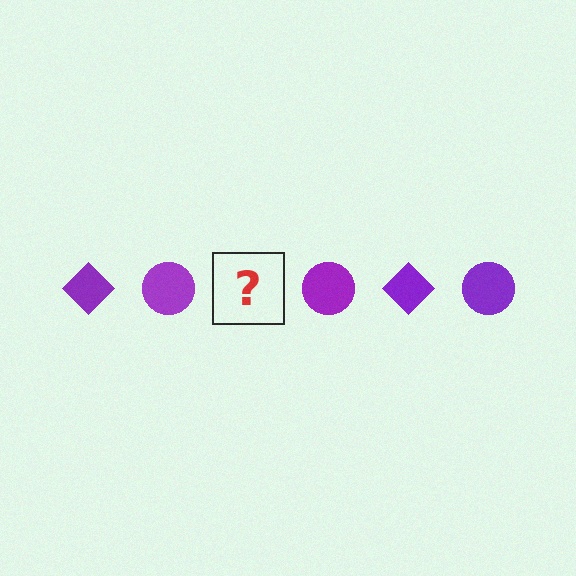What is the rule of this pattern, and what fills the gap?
The rule is that the pattern cycles through diamond, circle shapes in purple. The gap should be filled with a purple diamond.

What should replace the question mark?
The question mark should be replaced with a purple diamond.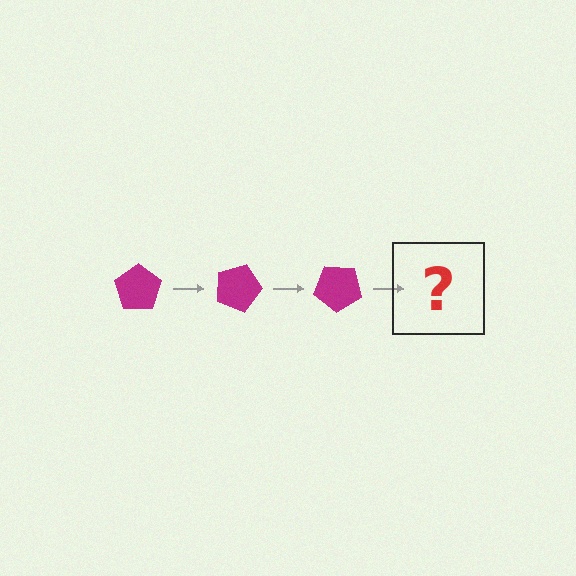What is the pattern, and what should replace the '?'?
The pattern is that the pentagon rotates 20 degrees each step. The '?' should be a magenta pentagon rotated 60 degrees.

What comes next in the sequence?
The next element should be a magenta pentagon rotated 60 degrees.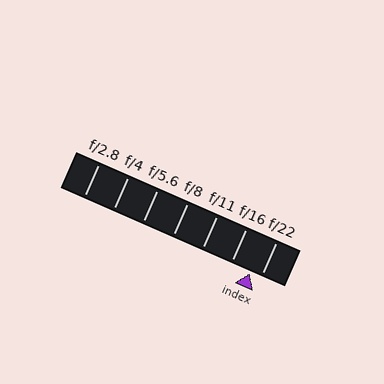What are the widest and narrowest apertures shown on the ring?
The widest aperture shown is f/2.8 and the narrowest is f/22.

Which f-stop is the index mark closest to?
The index mark is closest to f/22.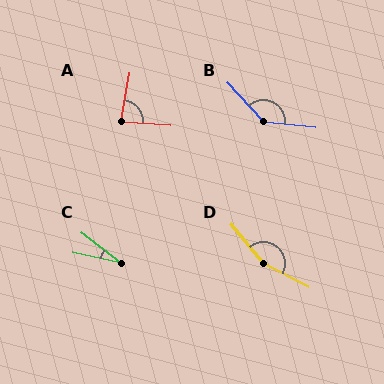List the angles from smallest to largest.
C (25°), A (83°), B (138°), D (156°).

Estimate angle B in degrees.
Approximately 138 degrees.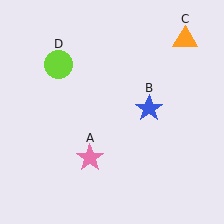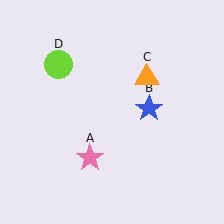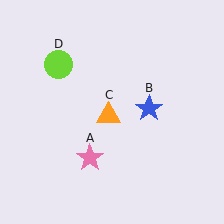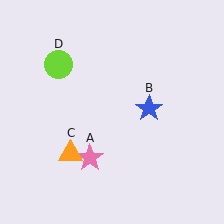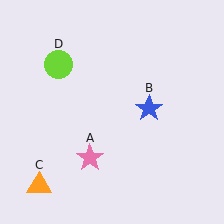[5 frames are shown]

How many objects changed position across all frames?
1 object changed position: orange triangle (object C).